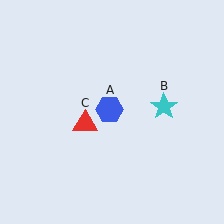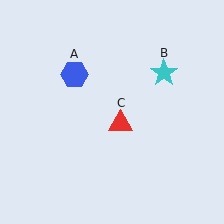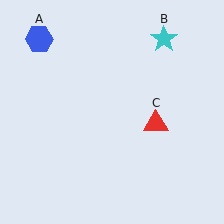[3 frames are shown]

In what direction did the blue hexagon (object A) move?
The blue hexagon (object A) moved up and to the left.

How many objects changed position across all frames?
3 objects changed position: blue hexagon (object A), cyan star (object B), red triangle (object C).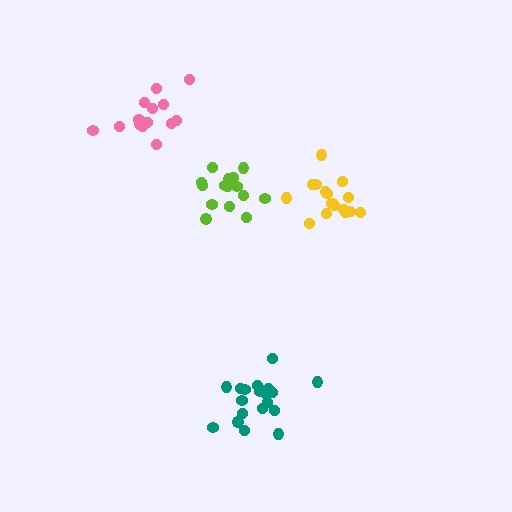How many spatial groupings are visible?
There are 4 spatial groupings.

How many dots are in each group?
Group 1: 20 dots, Group 2: 17 dots, Group 3: 14 dots, Group 4: 15 dots (66 total).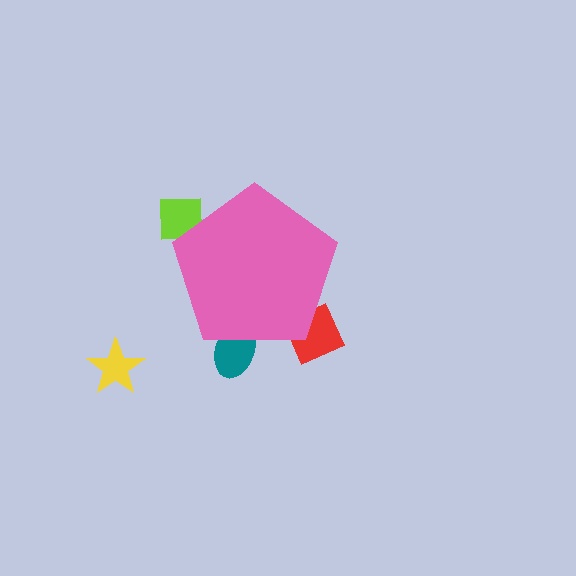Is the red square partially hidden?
Yes, the red square is partially hidden behind the pink pentagon.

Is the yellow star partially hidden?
No, the yellow star is fully visible.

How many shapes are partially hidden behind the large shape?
3 shapes are partially hidden.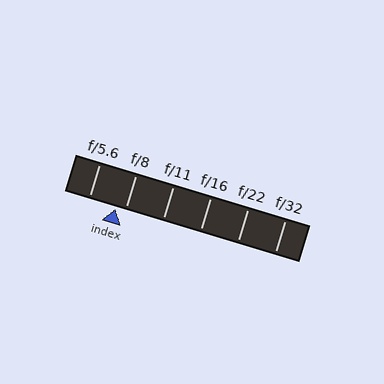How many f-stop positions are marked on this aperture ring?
There are 6 f-stop positions marked.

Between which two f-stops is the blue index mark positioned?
The index mark is between f/5.6 and f/8.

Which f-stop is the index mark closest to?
The index mark is closest to f/8.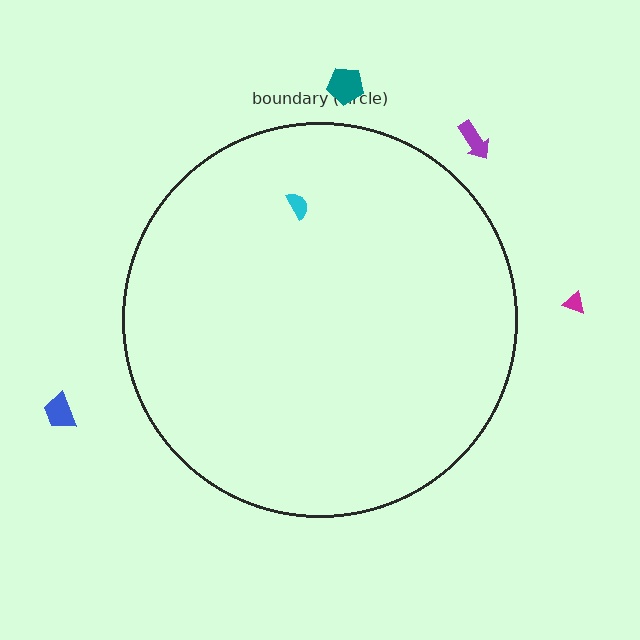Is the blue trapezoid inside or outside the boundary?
Outside.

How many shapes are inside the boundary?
1 inside, 4 outside.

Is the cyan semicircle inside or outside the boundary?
Inside.